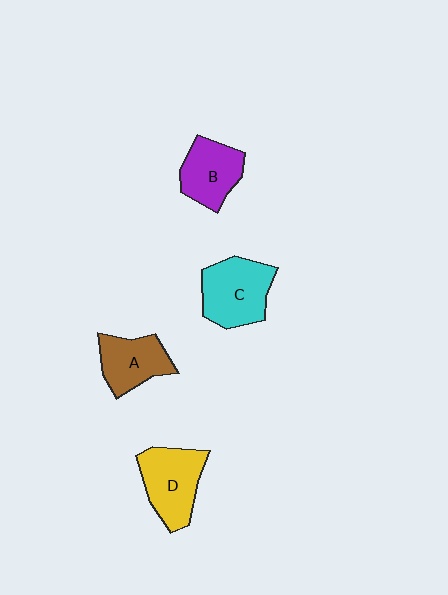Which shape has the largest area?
Shape C (cyan).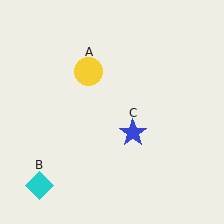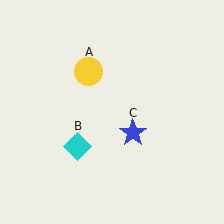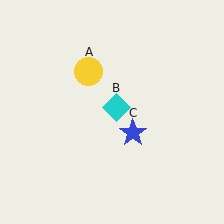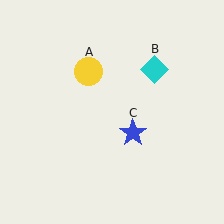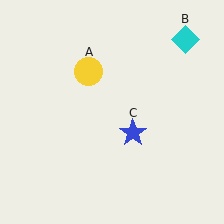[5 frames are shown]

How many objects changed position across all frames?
1 object changed position: cyan diamond (object B).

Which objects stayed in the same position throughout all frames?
Yellow circle (object A) and blue star (object C) remained stationary.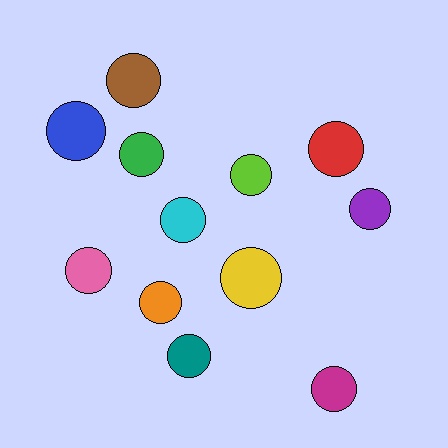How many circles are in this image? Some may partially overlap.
There are 12 circles.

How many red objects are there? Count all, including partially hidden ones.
There is 1 red object.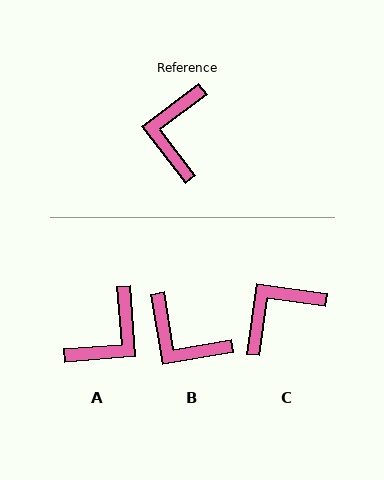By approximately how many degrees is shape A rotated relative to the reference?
Approximately 147 degrees counter-clockwise.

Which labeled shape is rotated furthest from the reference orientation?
A, about 147 degrees away.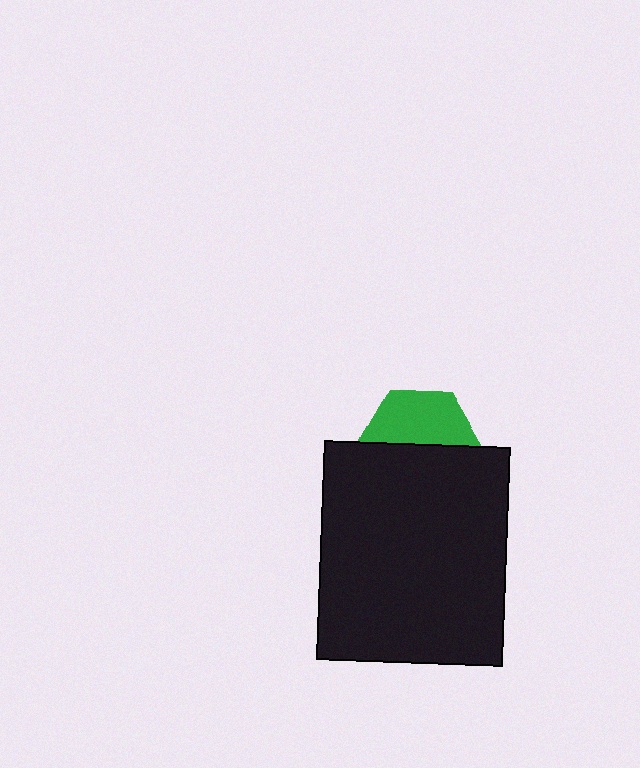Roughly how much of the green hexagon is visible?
About half of it is visible (roughly 48%).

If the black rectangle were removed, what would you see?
You would see the complete green hexagon.